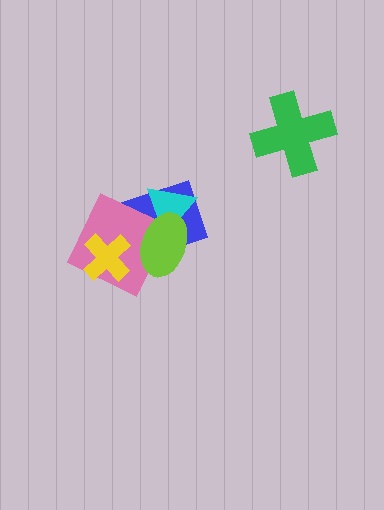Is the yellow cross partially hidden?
No, no other shape covers it.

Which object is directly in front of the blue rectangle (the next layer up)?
The cyan triangle is directly in front of the blue rectangle.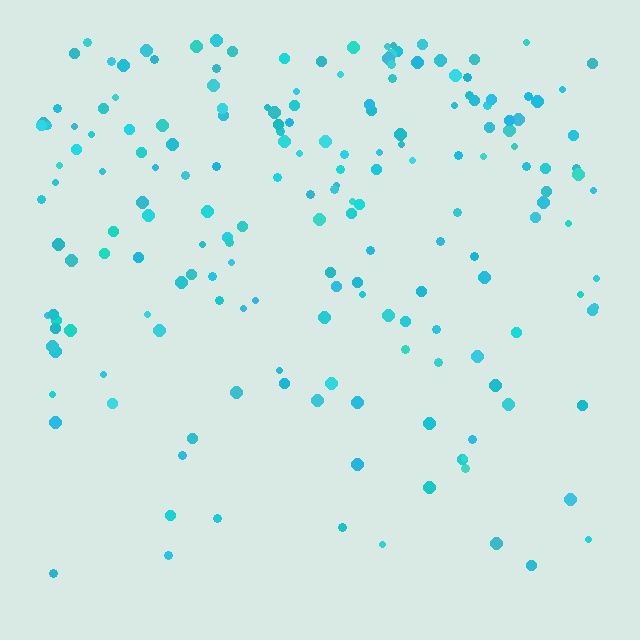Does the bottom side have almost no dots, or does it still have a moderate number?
Still a moderate number, just noticeably fewer than the top.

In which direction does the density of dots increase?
From bottom to top, with the top side densest.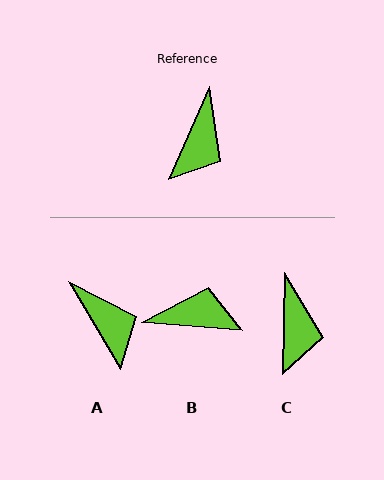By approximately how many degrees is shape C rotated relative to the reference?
Approximately 23 degrees counter-clockwise.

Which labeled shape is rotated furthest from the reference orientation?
B, about 110 degrees away.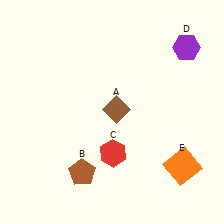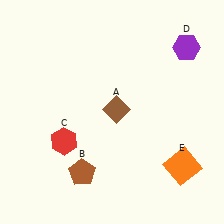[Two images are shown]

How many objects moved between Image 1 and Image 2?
1 object moved between the two images.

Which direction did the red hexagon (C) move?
The red hexagon (C) moved left.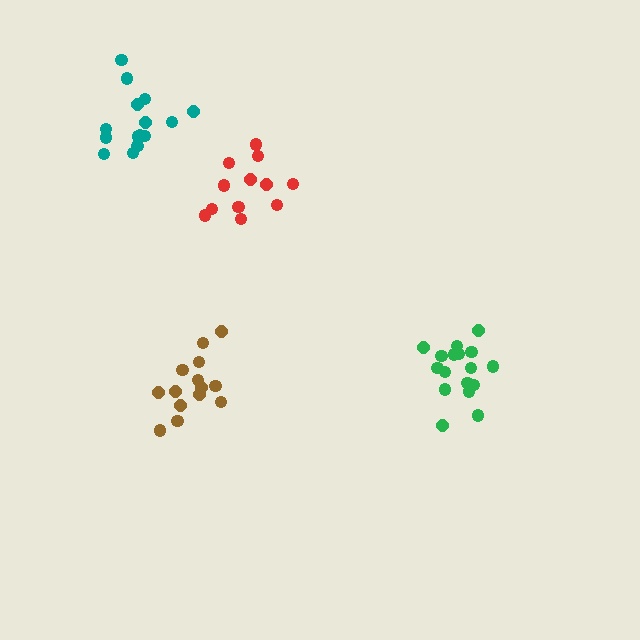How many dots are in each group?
Group 1: 14 dots, Group 2: 17 dots, Group 3: 12 dots, Group 4: 15 dots (58 total).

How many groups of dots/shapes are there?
There are 4 groups.